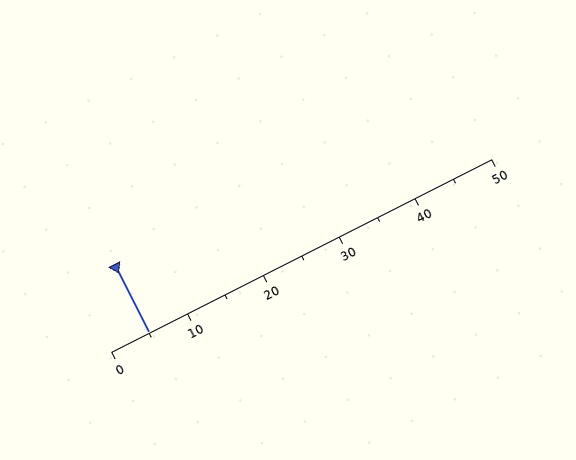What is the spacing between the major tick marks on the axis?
The major ticks are spaced 10 apart.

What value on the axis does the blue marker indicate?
The marker indicates approximately 5.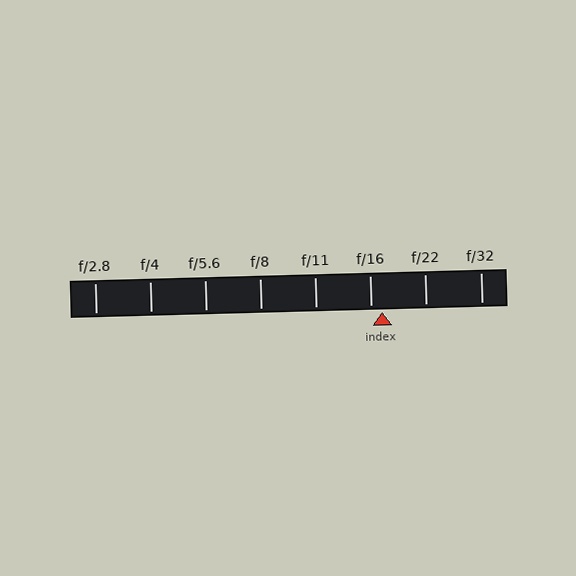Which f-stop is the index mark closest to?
The index mark is closest to f/16.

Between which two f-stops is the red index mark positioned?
The index mark is between f/16 and f/22.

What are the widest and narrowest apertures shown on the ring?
The widest aperture shown is f/2.8 and the narrowest is f/32.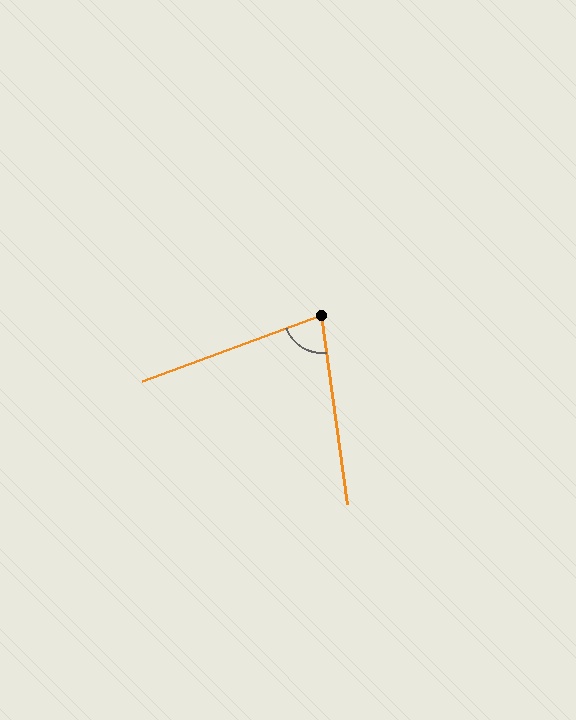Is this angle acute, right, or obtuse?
It is acute.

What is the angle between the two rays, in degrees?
Approximately 78 degrees.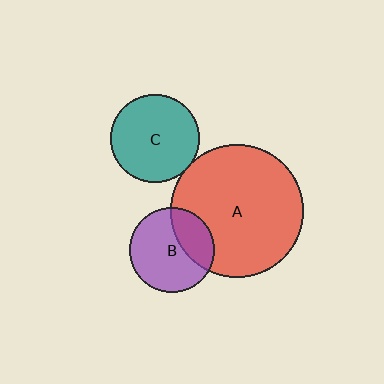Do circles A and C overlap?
Yes.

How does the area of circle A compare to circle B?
Approximately 2.5 times.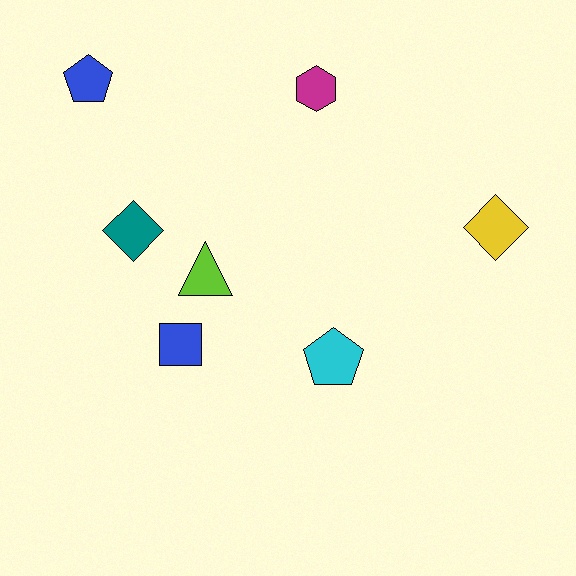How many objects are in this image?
There are 7 objects.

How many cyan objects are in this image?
There is 1 cyan object.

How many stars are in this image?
There are no stars.